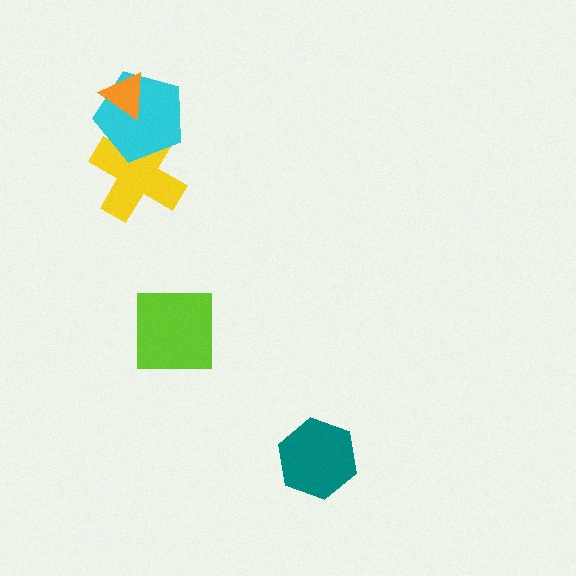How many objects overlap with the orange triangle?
1 object overlaps with the orange triangle.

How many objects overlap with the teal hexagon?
0 objects overlap with the teal hexagon.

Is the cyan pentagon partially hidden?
Yes, it is partially covered by another shape.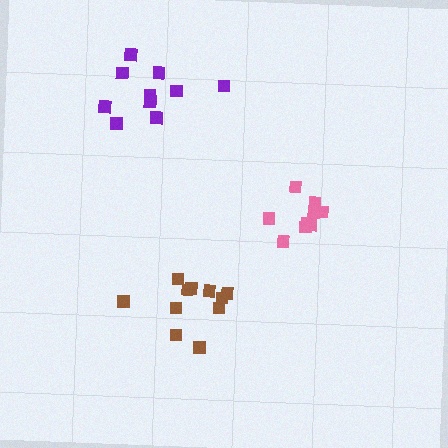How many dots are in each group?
Group 1: 10 dots, Group 2: 9 dots, Group 3: 11 dots (30 total).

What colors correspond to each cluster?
The clusters are colored: purple, pink, brown.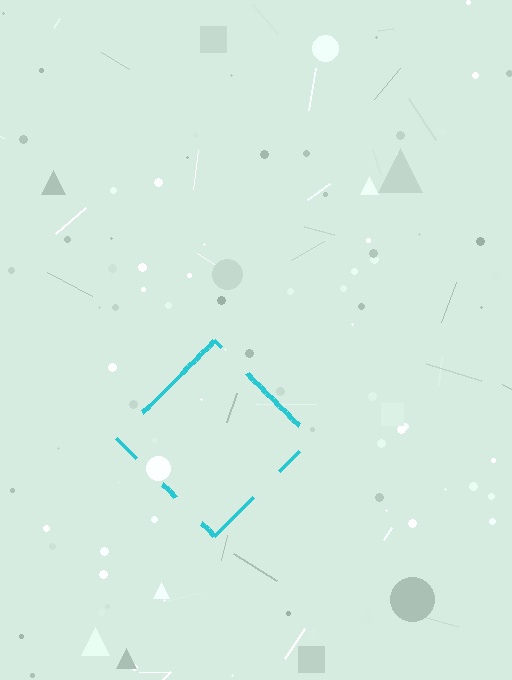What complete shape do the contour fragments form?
The contour fragments form a diamond.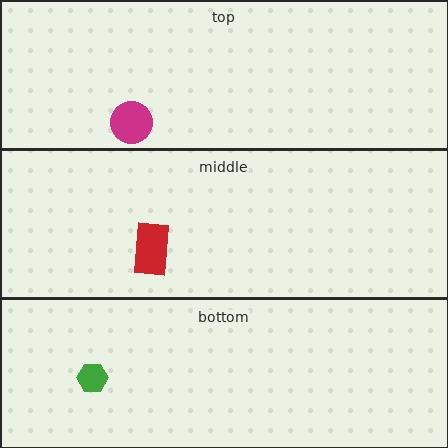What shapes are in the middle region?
The red rectangle.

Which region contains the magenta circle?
The top region.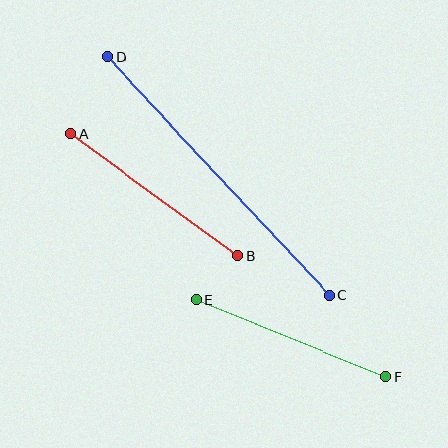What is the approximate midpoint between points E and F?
The midpoint is at approximately (291, 338) pixels.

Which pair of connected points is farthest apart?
Points C and D are farthest apart.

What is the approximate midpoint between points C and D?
The midpoint is at approximately (218, 176) pixels.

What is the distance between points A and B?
The distance is approximately 207 pixels.